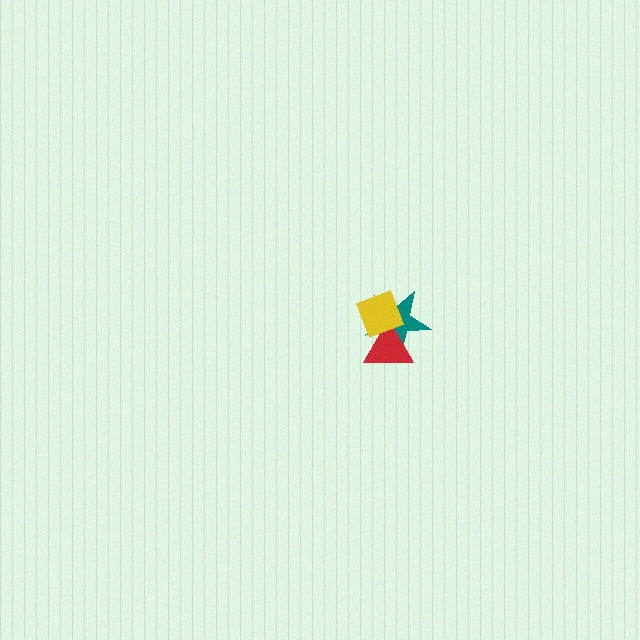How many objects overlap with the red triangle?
2 objects overlap with the red triangle.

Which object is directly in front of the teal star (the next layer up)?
The red triangle is directly in front of the teal star.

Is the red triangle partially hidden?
Yes, it is partially covered by another shape.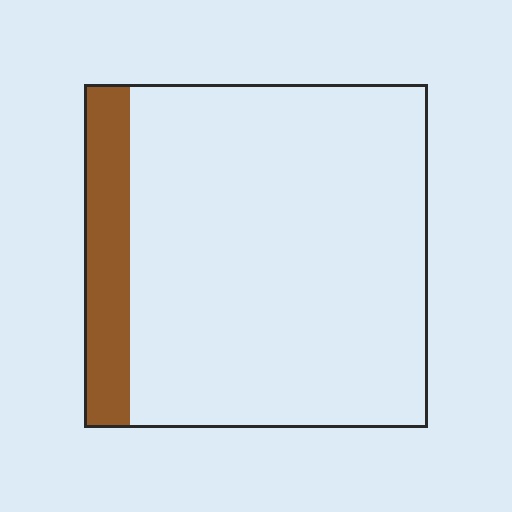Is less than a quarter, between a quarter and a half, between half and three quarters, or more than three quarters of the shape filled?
Less than a quarter.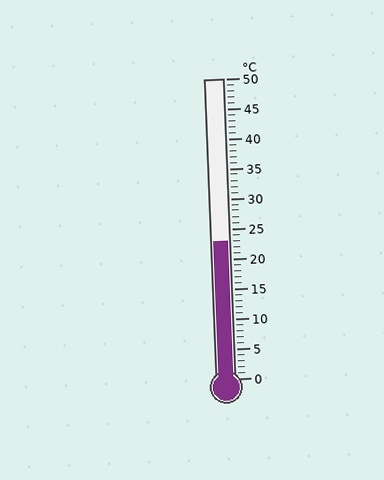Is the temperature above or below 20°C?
The temperature is above 20°C.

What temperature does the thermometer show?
The thermometer shows approximately 23°C.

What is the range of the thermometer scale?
The thermometer scale ranges from 0°C to 50°C.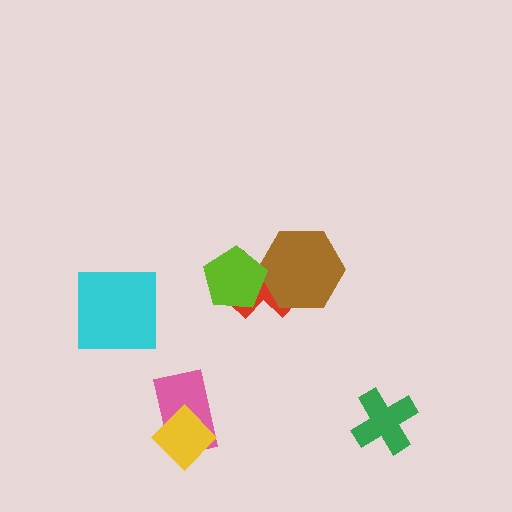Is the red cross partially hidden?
Yes, it is partially covered by another shape.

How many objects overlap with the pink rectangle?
1 object overlaps with the pink rectangle.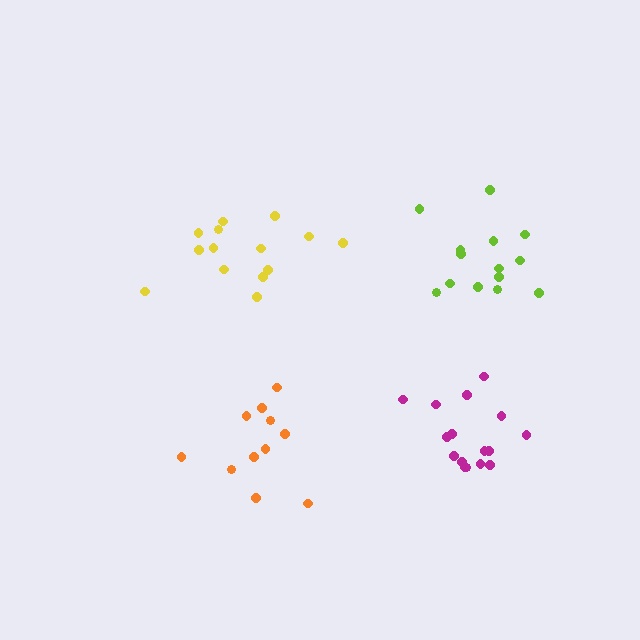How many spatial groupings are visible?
There are 4 spatial groupings.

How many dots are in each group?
Group 1: 14 dots, Group 2: 14 dots, Group 3: 16 dots, Group 4: 11 dots (55 total).